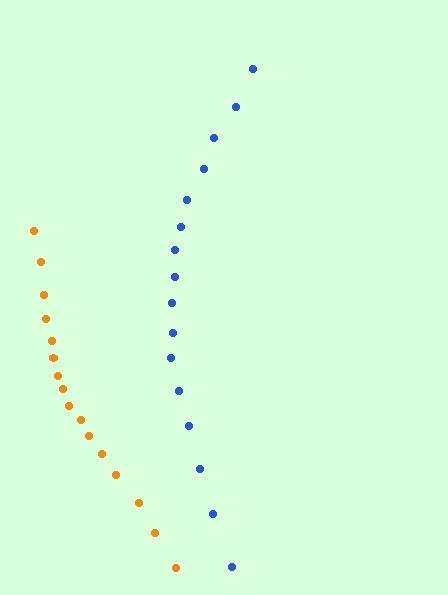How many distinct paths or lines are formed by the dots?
There are 2 distinct paths.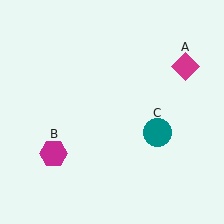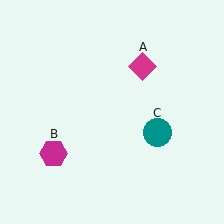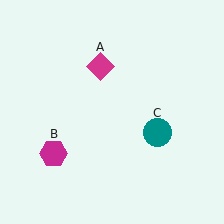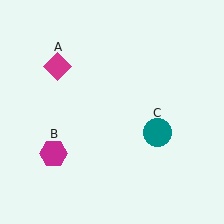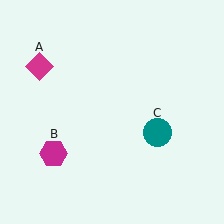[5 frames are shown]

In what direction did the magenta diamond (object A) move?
The magenta diamond (object A) moved left.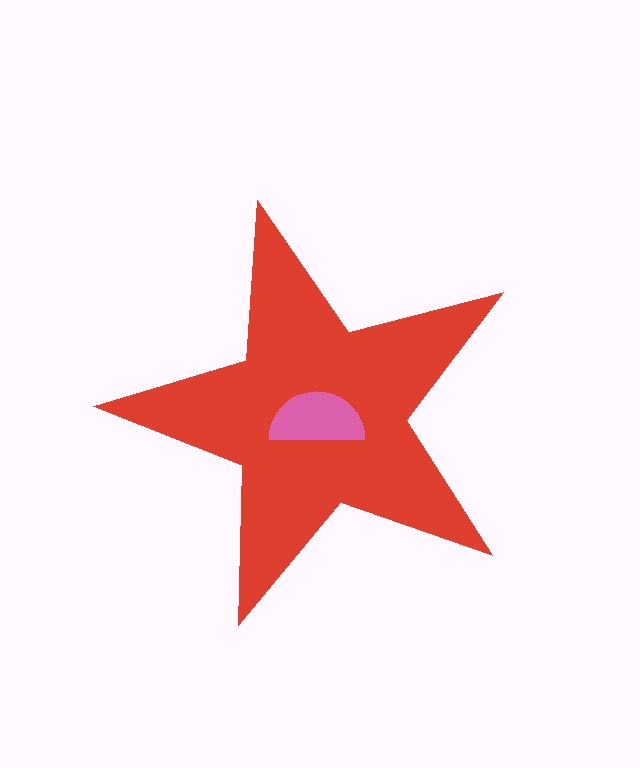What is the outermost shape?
The red star.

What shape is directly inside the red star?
The pink semicircle.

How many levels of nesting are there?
2.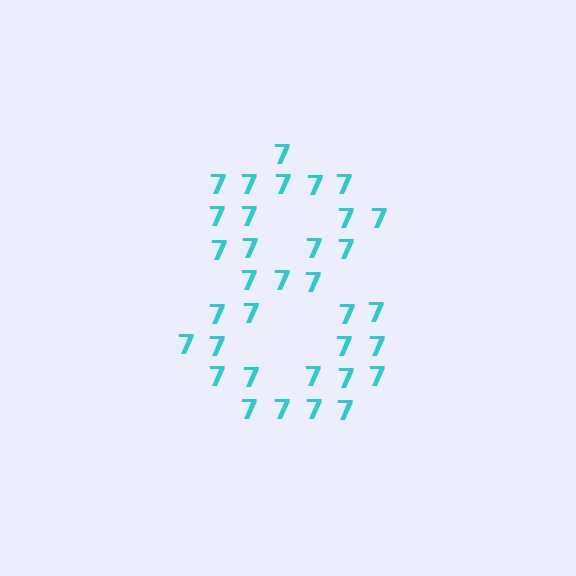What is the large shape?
The large shape is the digit 8.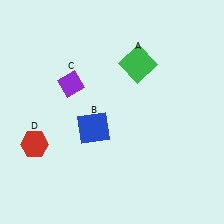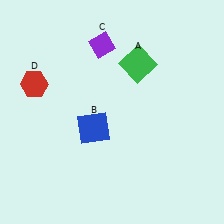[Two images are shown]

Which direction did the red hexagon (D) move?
The red hexagon (D) moved up.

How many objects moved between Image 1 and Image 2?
2 objects moved between the two images.